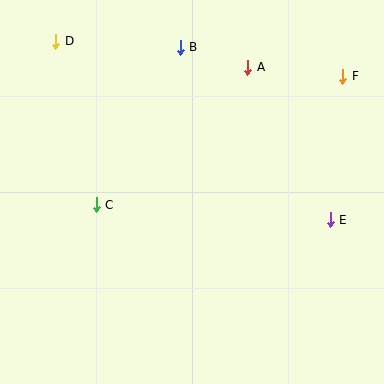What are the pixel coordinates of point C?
Point C is at (96, 205).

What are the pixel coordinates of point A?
Point A is at (248, 67).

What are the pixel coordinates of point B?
Point B is at (180, 47).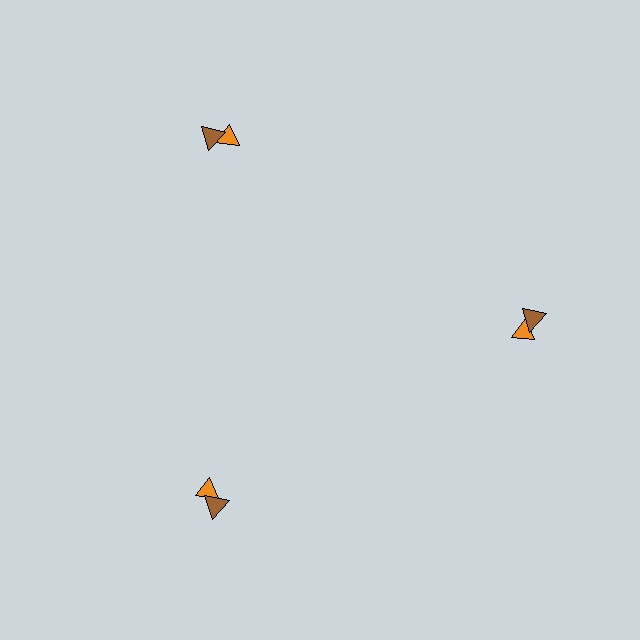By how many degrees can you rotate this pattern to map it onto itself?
The pattern maps onto itself every 120 degrees of rotation.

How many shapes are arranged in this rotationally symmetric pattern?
There are 6 shapes, arranged in 3 groups of 2.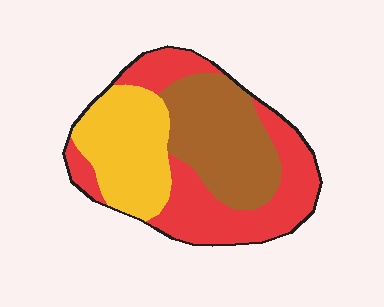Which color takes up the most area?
Red, at roughly 40%.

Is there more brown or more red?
Red.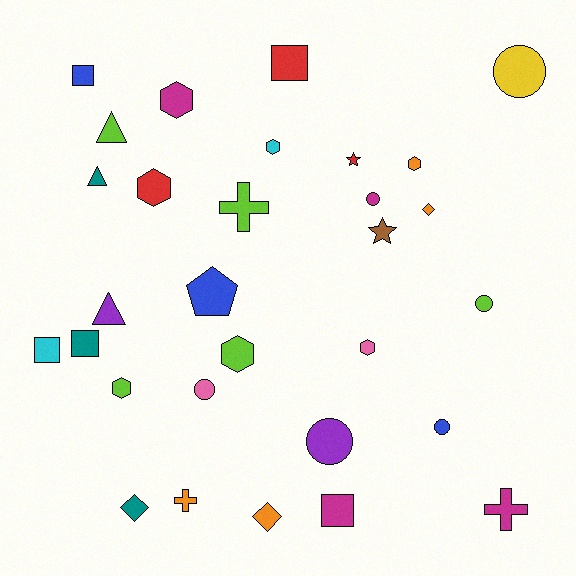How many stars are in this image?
There are 2 stars.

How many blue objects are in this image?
There are 3 blue objects.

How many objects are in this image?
There are 30 objects.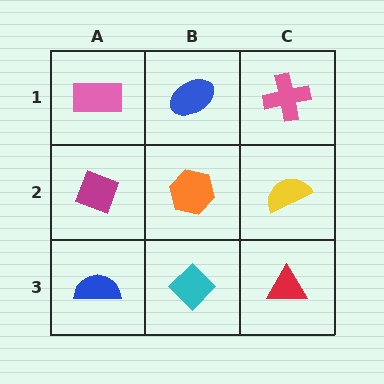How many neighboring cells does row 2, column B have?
4.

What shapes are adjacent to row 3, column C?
A yellow semicircle (row 2, column C), a cyan diamond (row 3, column B).